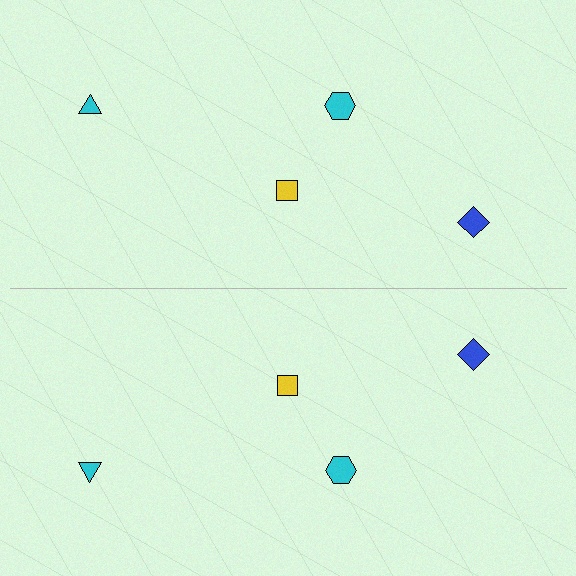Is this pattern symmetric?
Yes, this pattern has bilateral (reflection) symmetry.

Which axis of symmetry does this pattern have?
The pattern has a horizontal axis of symmetry running through the center of the image.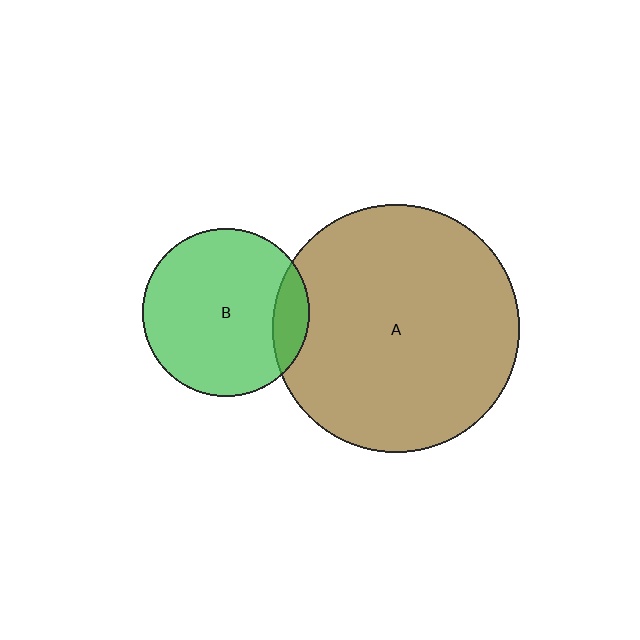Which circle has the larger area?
Circle A (brown).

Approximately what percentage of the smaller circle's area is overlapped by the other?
Approximately 15%.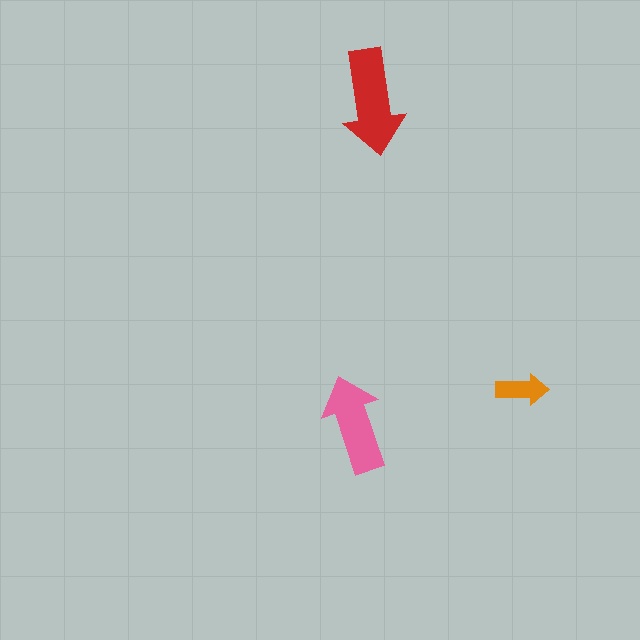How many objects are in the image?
There are 3 objects in the image.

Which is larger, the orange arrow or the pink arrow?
The pink one.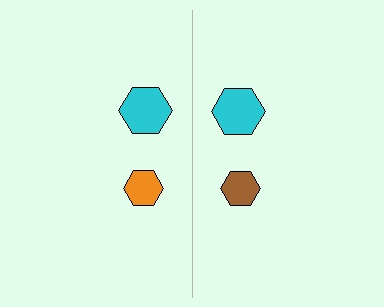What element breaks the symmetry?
The brown hexagon on the right side breaks the symmetry — its mirror counterpart is orange.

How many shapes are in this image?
There are 4 shapes in this image.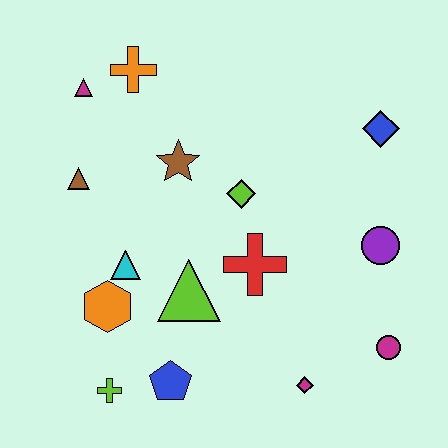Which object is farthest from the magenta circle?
The magenta triangle is farthest from the magenta circle.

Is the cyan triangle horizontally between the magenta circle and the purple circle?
No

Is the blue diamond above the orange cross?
No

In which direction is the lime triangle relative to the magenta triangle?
The lime triangle is below the magenta triangle.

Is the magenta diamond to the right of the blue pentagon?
Yes